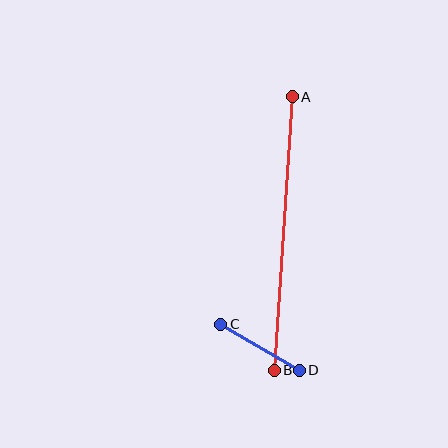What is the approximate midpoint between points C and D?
The midpoint is at approximately (260, 347) pixels.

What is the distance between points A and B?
The distance is approximately 274 pixels.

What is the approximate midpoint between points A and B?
The midpoint is at approximately (283, 234) pixels.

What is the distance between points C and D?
The distance is approximately 91 pixels.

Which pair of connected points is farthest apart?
Points A and B are farthest apart.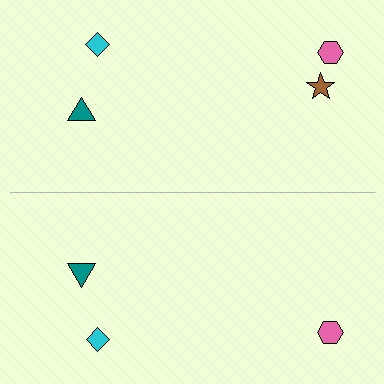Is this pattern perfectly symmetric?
No, the pattern is not perfectly symmetric. A brown star is missing from the bottom side.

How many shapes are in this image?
There are 7 shapes in this image.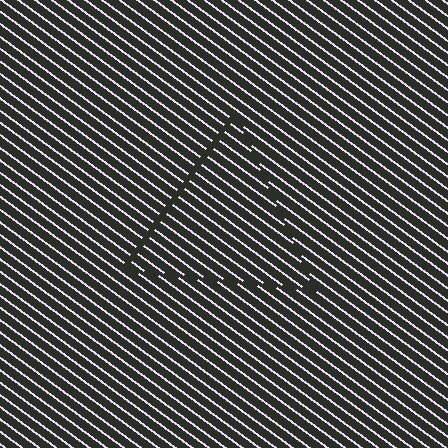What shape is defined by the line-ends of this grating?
An illusory triangle. The interior of the shape contains the same grating, shifted by half a period — the contour is defined by the phase discontinuity where line-ends from the inner and outer gratings abut.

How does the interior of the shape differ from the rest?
The interior of the shape contains the same grating, shifted by half a period — the contour is defined by the phase discontinuity where line-ends from the inner and outer gratings abut.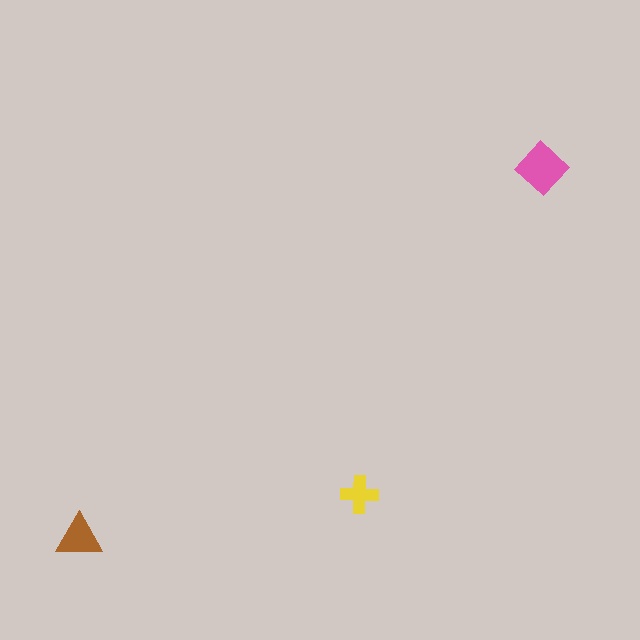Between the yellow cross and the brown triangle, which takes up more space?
The brown triangle.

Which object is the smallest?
The yellow cross.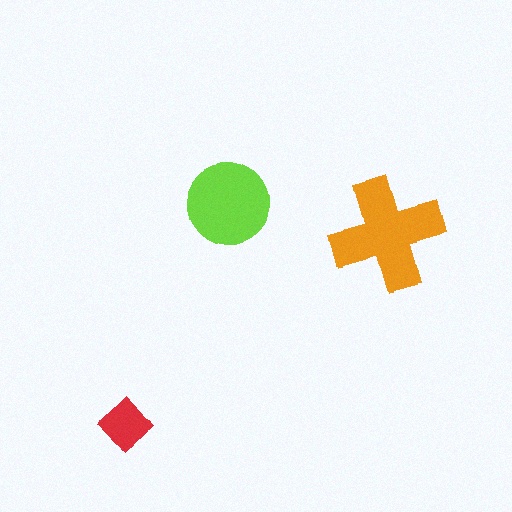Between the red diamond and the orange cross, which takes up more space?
The orange cross.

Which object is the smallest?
The red diamond.